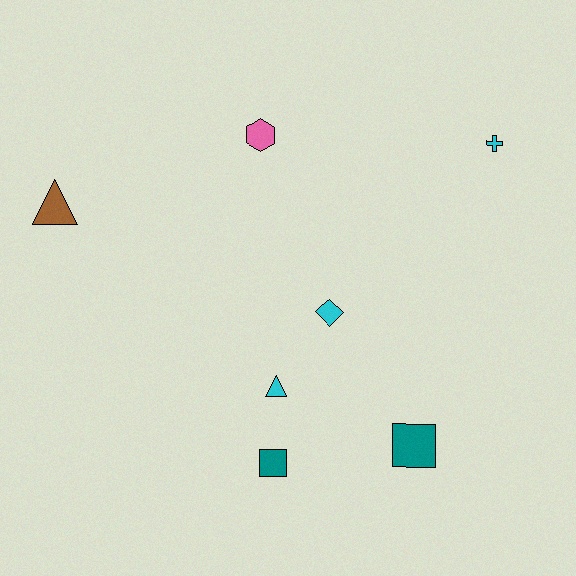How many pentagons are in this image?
There are no pentagons.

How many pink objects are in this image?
There is 1 pink object.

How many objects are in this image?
There are 7 objects.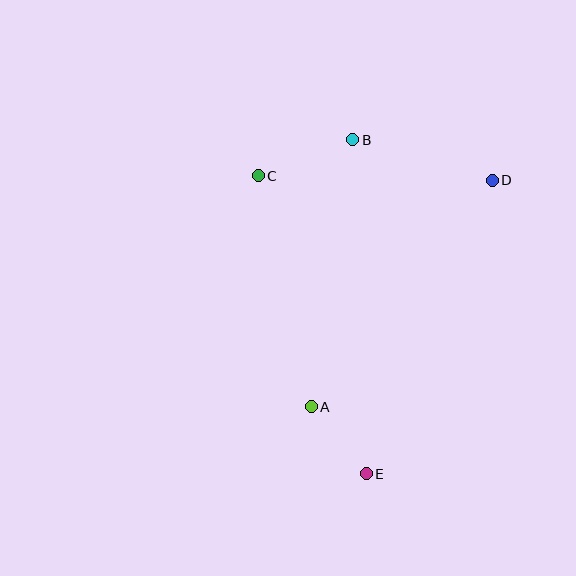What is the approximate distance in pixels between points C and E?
The distance between C and E is approximately 317 pixels.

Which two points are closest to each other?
Points A and E are closest to each other.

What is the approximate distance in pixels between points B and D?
The distance between B and D is approximately 145 pixels.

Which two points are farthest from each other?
Points B and E are farthest from each other.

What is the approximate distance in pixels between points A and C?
The distance between A and C is approximately 237 pixels.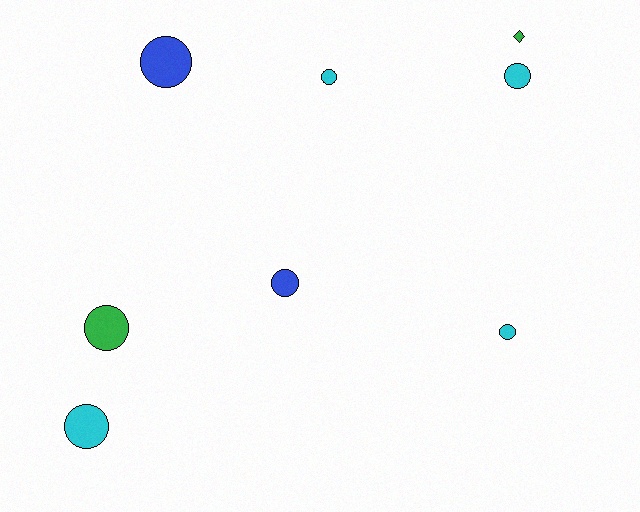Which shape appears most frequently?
Circle, with 7 objects.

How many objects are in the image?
There are 8 objects.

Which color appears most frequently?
Cyan, with 4 objects.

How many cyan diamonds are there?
There are no cyan diamonds.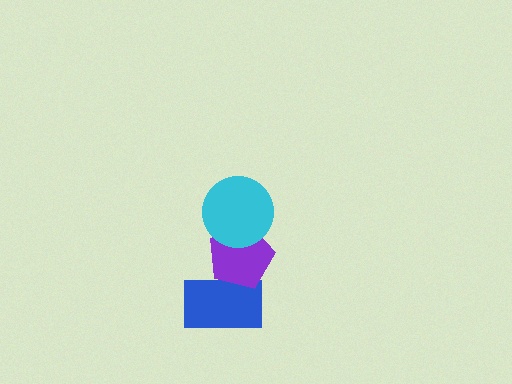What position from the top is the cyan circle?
The cyan circle is 1st from the top.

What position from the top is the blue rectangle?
The blue rectangle is 3rd from the top.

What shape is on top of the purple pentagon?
The cyan circle is on top of the purple pentagon.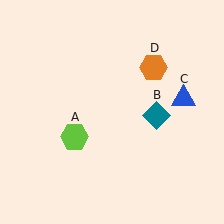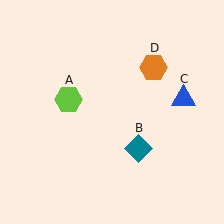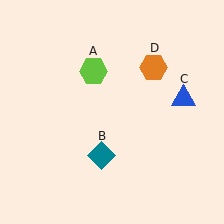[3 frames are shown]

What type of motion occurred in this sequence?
The lime hexagon (object A), teal diamond (object B) rotated clockwise around the center of the scene.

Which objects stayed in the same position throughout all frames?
Blue triangle (object C) and orange hexagon (object D) remained stationary.